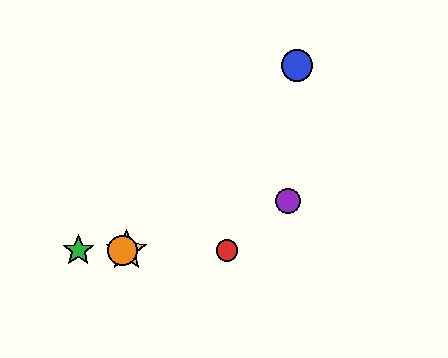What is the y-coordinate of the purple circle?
The purple circle is at y≈201.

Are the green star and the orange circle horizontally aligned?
Yes, both are at y≈250.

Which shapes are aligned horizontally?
The red circle, the green star, the yellow star, the orange circle are aligned horizontally.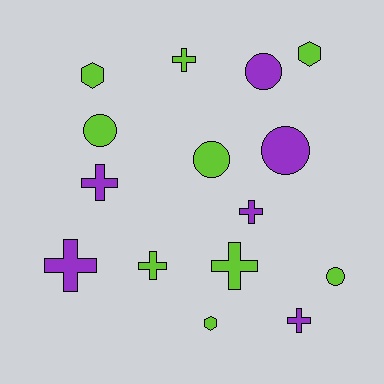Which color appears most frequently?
Lime, with 9 objects.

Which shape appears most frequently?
Cross, with 7 objects.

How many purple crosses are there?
There are 4 purple crosses.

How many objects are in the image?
There are 15 objects.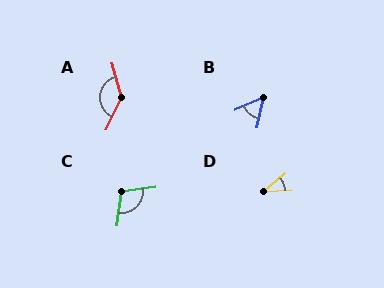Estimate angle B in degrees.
Approximately 56 degrees.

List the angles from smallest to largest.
D (36°), B (56°), C (105°), A (139°).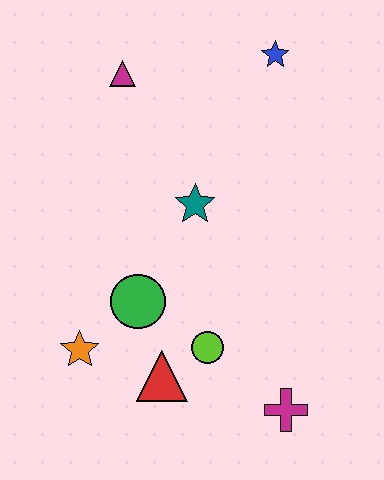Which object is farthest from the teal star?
The magenta cross is farthest from the teal star.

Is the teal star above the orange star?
Yes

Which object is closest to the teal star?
The green circle is closest to the teal star.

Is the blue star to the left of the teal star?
No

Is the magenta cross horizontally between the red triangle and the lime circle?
No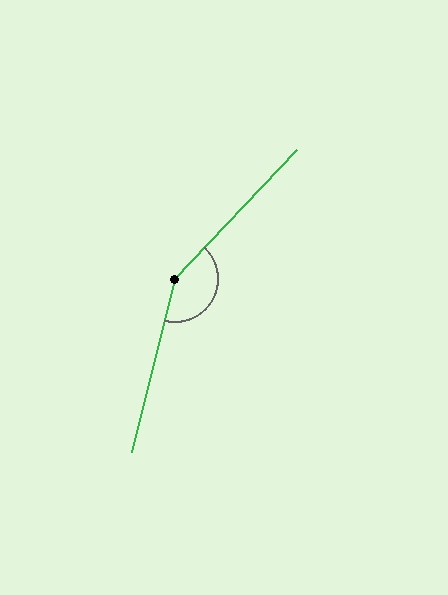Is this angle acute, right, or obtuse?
It is obtuse.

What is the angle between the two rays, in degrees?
Approximately 151 degrees.